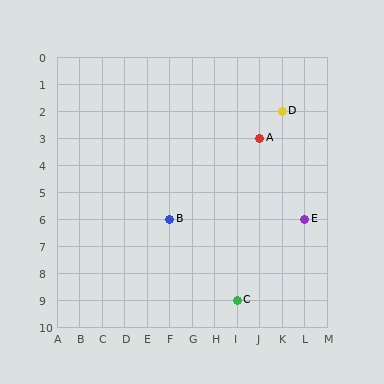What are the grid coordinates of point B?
Point B is at grid coordinates (F, 6).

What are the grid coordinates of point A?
Point A is at grid coordinates (J, 3).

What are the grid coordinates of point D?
Point D is at grid coordinates (K, 2).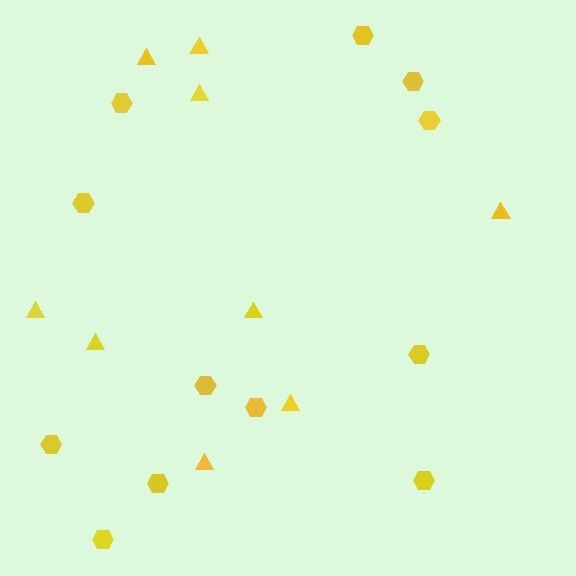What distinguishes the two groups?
There are 2 groups: one group of triangles (9) and one group of hexagons (12).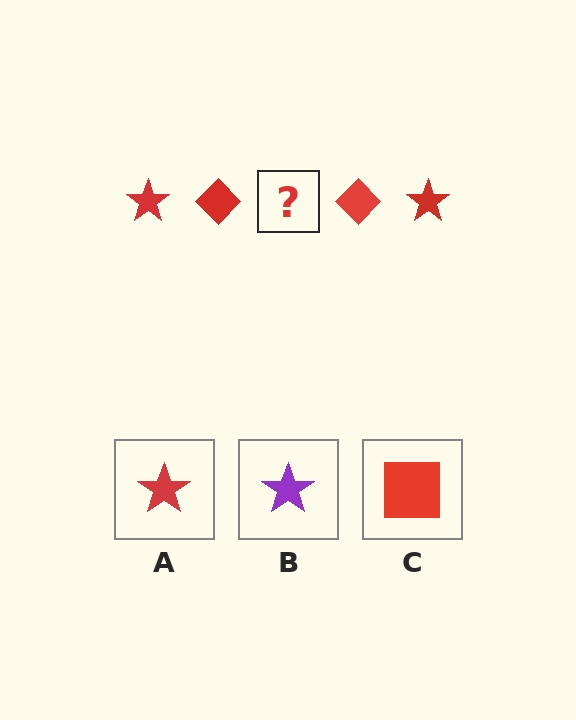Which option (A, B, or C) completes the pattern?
A.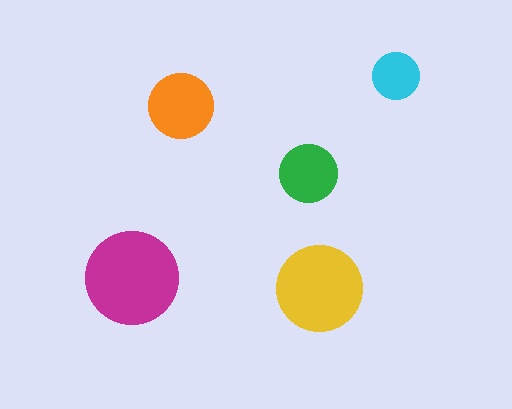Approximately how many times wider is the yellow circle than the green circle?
About 1.5 times wider.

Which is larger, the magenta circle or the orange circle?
The magenta one.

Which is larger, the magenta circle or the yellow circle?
The magenta one.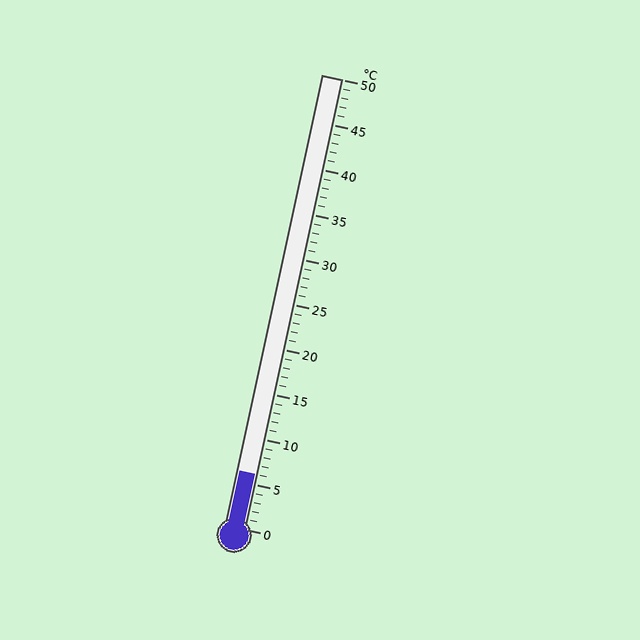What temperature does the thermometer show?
The thermometer shows approximately 6°C.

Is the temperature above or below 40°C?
The temperature is below 40°C.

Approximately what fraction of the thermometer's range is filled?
The thermometer is filled to approximately 10% of its range.